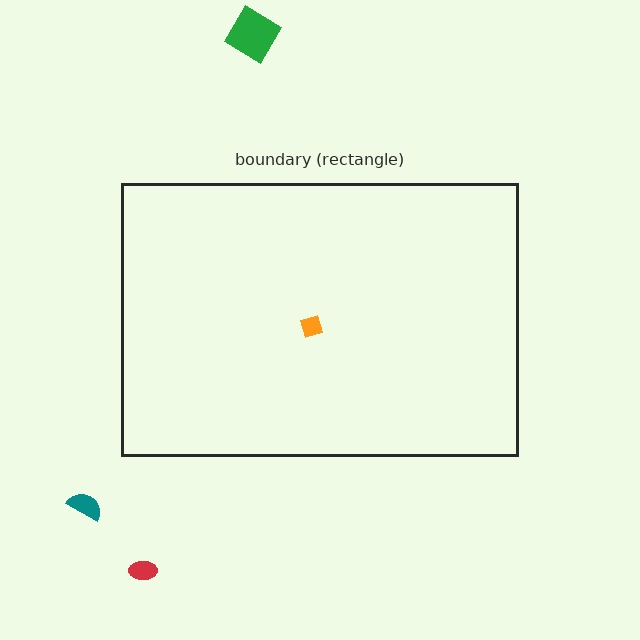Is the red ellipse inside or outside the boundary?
Outside.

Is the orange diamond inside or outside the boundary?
Inside.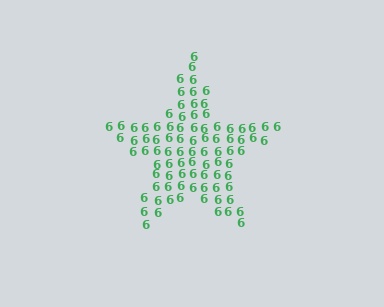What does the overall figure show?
The overall figure shows a star.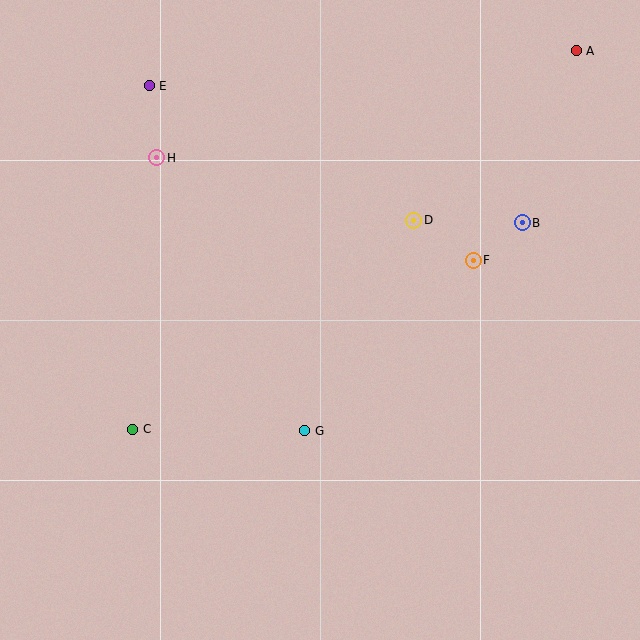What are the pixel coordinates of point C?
Point C is at (133, 429).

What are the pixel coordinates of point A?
Point A is at (576, 51).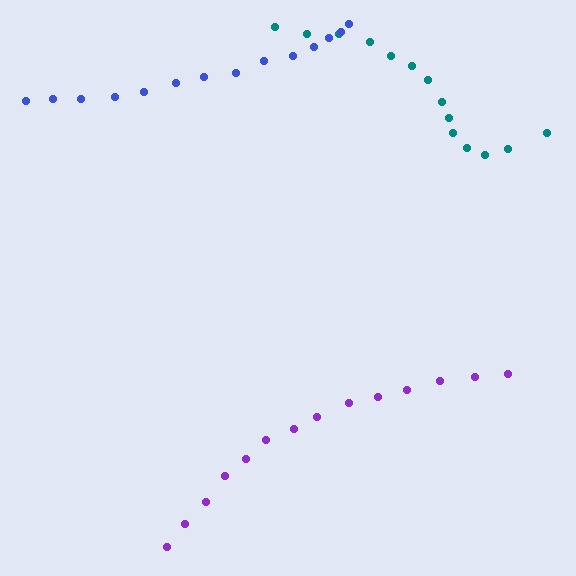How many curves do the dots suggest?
There are 3 distinct paths.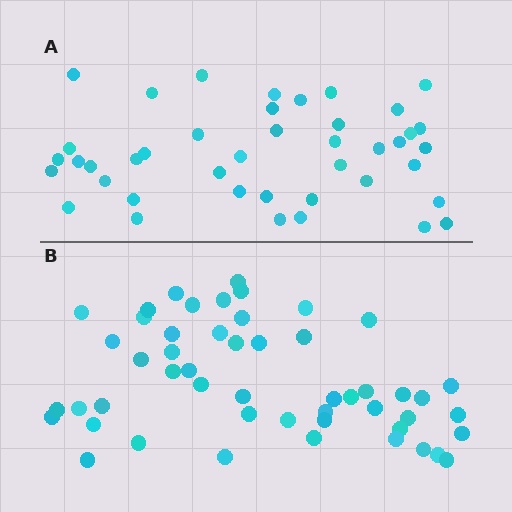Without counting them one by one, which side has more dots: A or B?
Region B (the bottom region) has more dots.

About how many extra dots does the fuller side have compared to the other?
Region B has roughly 8 or so more dots than region A.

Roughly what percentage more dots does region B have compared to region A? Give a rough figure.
About 20% more.